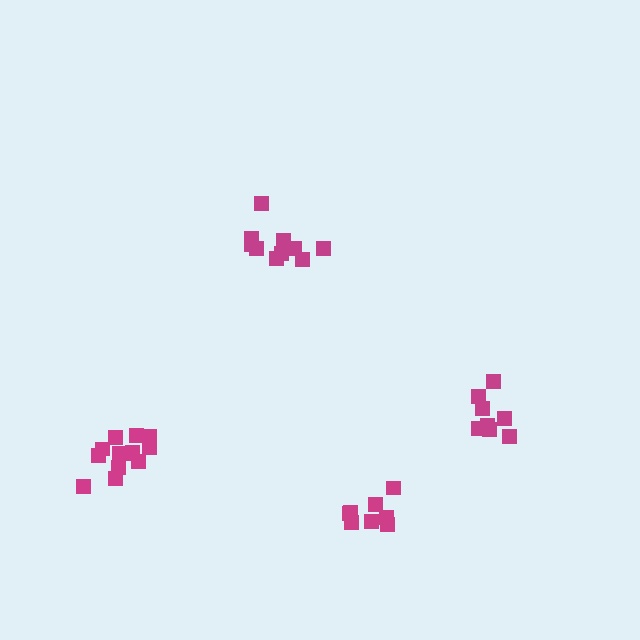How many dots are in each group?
Group 1: 8 dots, Group 2: 13 dots, Group 3: 10 dots, Group 4: 8 dots (39 total).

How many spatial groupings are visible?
There are 4 spatial groupings.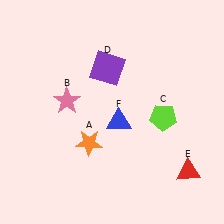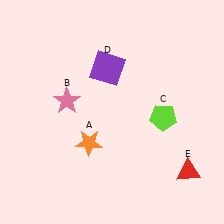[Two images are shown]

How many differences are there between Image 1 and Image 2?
There is 1 difference between the two images.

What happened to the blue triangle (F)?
The blue triangle (F) was removed in Image 2. It was in the bottom-right area of Image 1.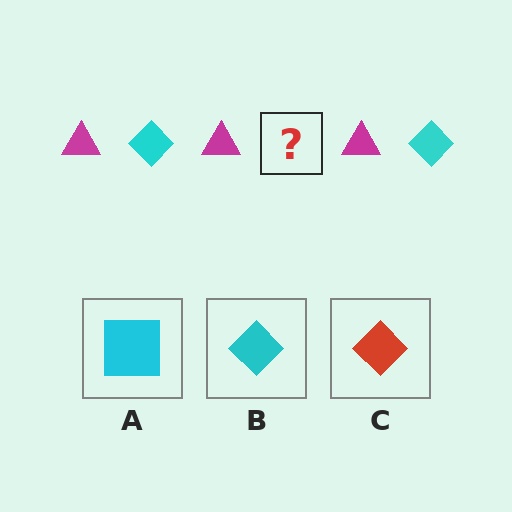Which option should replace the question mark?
Option B.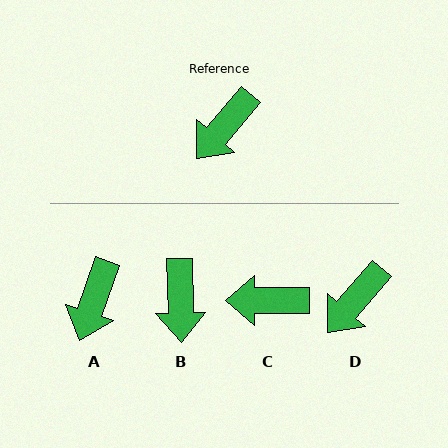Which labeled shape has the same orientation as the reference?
D.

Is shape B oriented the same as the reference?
No, it is off by about 42 degrees.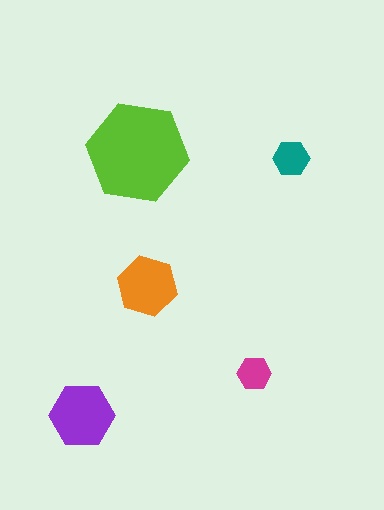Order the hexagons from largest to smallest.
the lime one, the purple one, the orange one, the teal one, the magenta one.